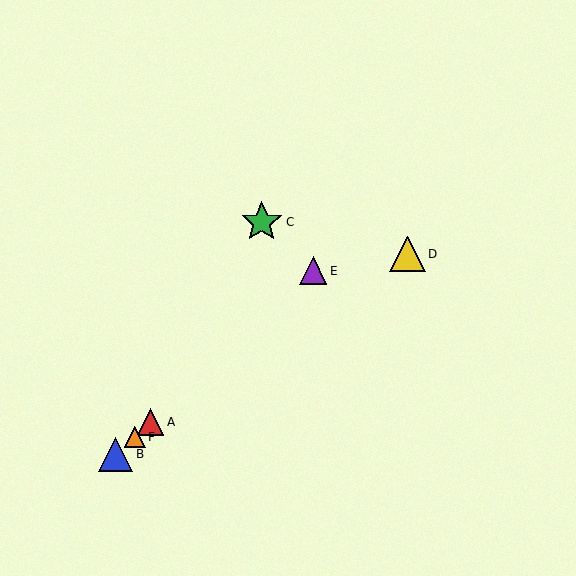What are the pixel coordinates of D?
Object D is at (407, 254).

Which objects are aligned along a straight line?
Objects A, B, E, F are aligned along a straight line.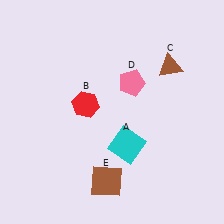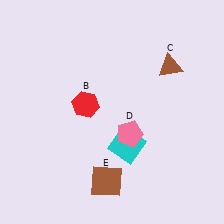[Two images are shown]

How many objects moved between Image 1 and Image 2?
1 object moved between the two images.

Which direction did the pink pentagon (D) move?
The pink pentagon (D) moved down.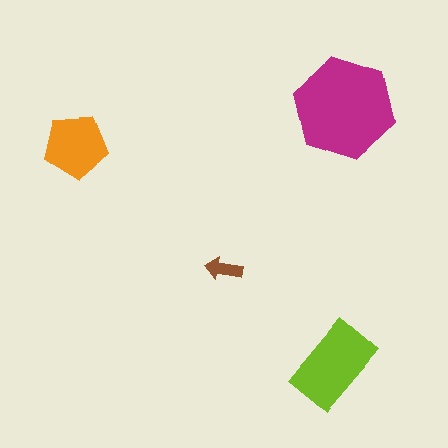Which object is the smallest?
The brown arrow.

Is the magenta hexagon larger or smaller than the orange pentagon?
Larger.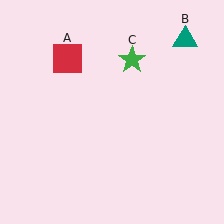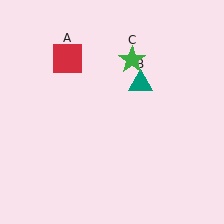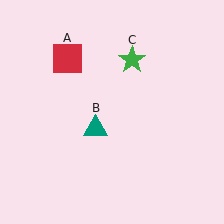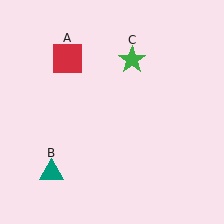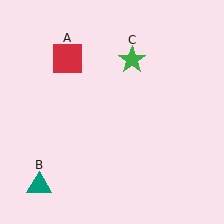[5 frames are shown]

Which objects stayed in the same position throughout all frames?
Red square (object A) and green star (object C) remained stationary.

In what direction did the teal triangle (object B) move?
The teal triangle (object B) moved down and to the left.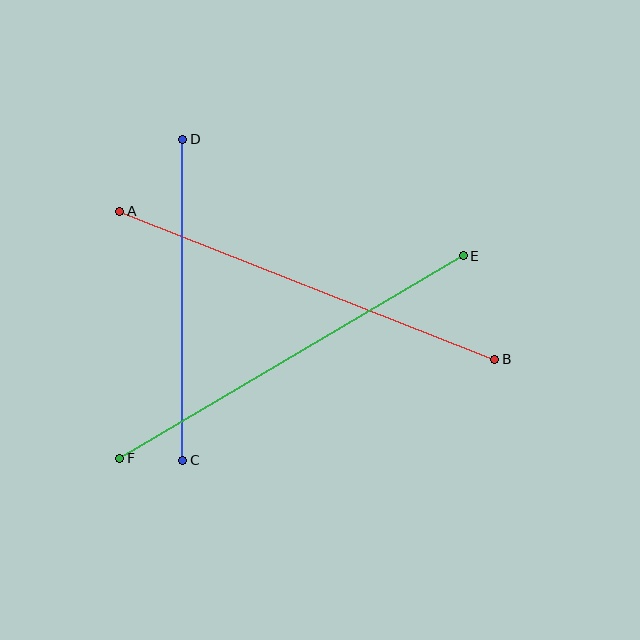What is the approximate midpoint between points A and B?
The midpoint is at approximately (307, 285) pixels.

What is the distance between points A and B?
The distance is approximately 403 pixels.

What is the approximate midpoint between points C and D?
The midpoint is at approximately (183, 300) pixels.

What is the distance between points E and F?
The distance is approximately 399 pixels.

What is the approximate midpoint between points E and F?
The midpoint is at approximately (292, 357) pixels.